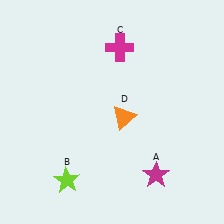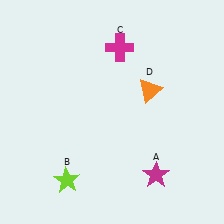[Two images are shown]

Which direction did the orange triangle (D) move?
The orange triangle (D) moved up.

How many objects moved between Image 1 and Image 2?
1 object moved between the two images.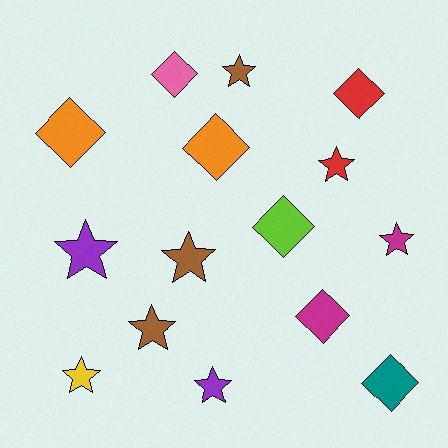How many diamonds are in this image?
There are 7 diamonds.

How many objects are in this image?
There are 15 objects.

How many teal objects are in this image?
There is 1 teal object.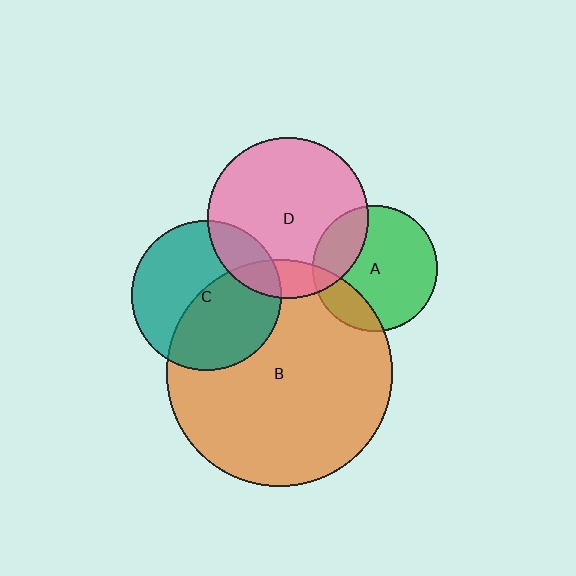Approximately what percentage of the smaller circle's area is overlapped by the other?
Approximately 20%.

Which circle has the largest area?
Circle B (orange).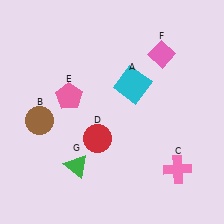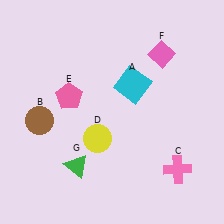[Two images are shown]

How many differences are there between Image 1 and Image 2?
There is 1 difference between the two images.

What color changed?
The circle (D) changed from red in Image 1 to yellow in Image 2.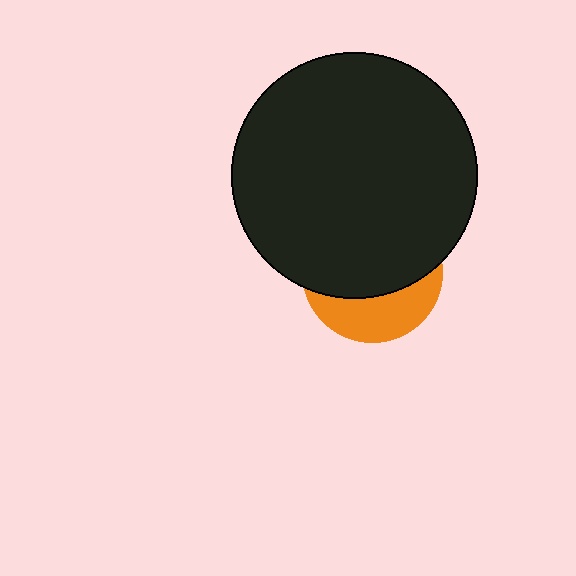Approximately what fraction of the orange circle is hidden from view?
Roughly 66% of the orange circle is hidden behind the black circle.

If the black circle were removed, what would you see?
You would see the complete orange circle.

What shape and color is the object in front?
The object in front is a black circle.